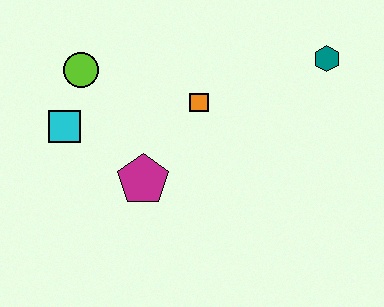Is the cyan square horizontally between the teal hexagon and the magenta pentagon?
No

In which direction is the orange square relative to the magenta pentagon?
The orange square is above the magenta pentagon.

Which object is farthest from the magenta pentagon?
The teal hexagon is farthest from the magenta pentagon.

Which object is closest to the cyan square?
The lime circle is closest to the cyan square.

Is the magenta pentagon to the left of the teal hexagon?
Yes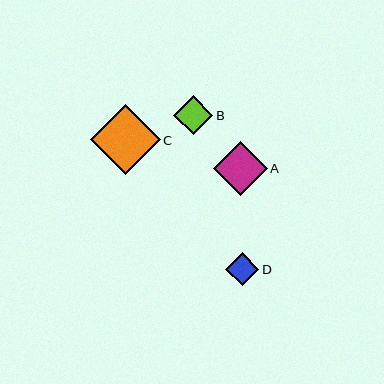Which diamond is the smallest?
Diamond D is the smallest with a size of approximately 33 pixels.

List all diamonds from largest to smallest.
From largest to smallest: C, A, B, D.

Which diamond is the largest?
Diamond C is the largest with a size of approximately 70 pixels.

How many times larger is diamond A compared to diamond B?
Diamond A is approximately 1.4 times the size of diamond B.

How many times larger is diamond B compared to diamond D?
Diamond B is approximately 1.2 times the size of diamond D.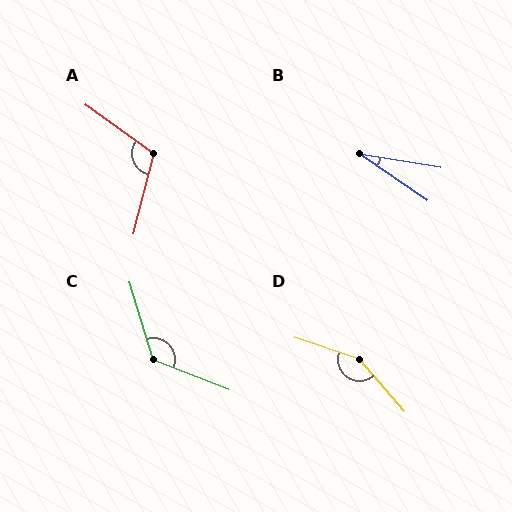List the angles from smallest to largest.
B (25°), A (111°), C (129°), D (149°).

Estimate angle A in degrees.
Approximately 111 degrees.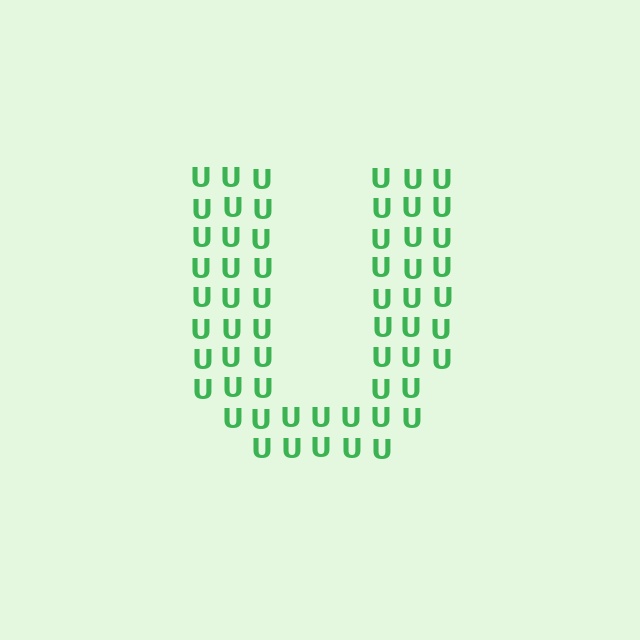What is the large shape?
The large shape is the letter U.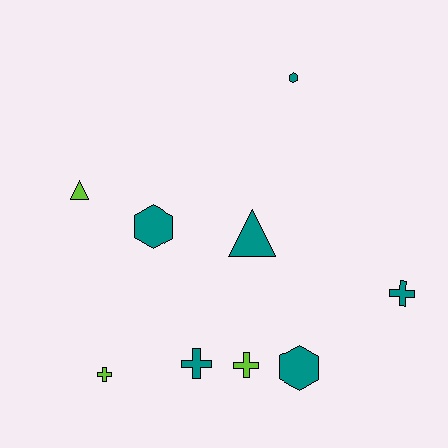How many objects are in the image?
There are 9 objects.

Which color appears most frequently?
Teal, with 6 objects.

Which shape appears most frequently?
Cross, with 4 objects.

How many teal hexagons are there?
There are 3 teal hexagons.